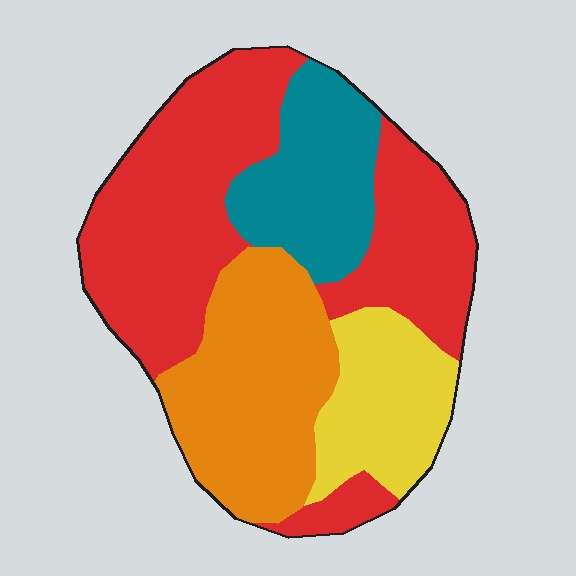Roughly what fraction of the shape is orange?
Orange takes up less than a quarter of the shape.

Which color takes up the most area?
Red, at roughly 45%.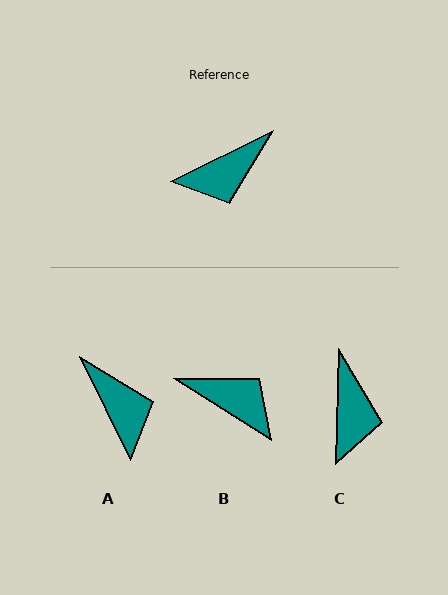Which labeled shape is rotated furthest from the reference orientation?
B, about 121 degrees away.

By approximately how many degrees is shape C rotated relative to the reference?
Approximately 62 degrees counter-clockwise.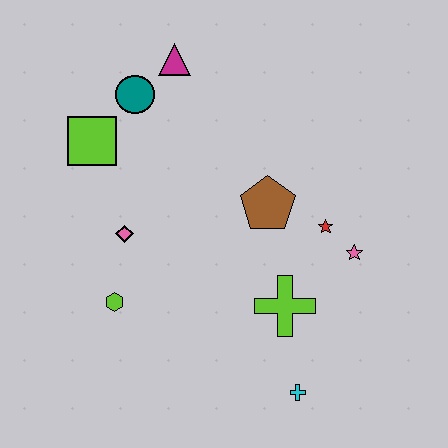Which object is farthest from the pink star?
The lime square is farthest from the pink star.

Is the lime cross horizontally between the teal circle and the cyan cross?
Yes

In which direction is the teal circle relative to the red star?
The teal circle is to the left of the red star.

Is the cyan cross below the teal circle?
Yes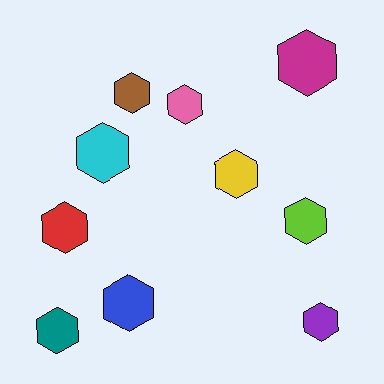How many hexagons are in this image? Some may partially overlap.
There are 10 hexagons.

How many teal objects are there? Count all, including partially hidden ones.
There is 1 teal object.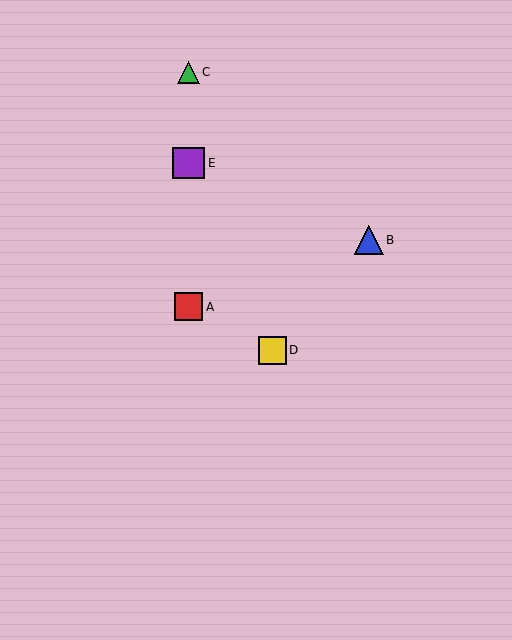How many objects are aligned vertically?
3 objects (A, C, E) are aligned vertically.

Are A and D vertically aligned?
No, A is at x≈189 and D is at x≈273.